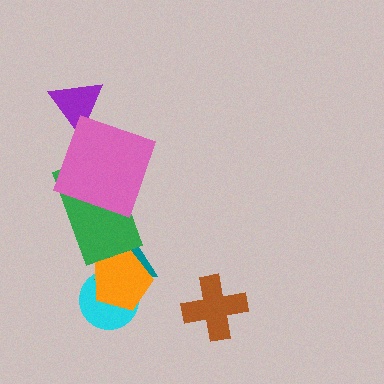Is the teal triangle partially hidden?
Yes, it is partially covered by another shape.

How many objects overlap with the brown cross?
0 objects overlap with the brown cross.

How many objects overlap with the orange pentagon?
2 objects overlap with the orange pentagon.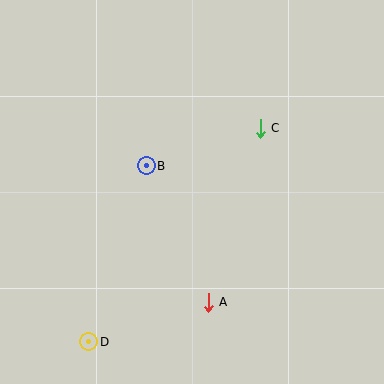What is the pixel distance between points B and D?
The distance between B and D is 185 pixels.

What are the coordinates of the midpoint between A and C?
The midpoint between A and C is at (234, 215).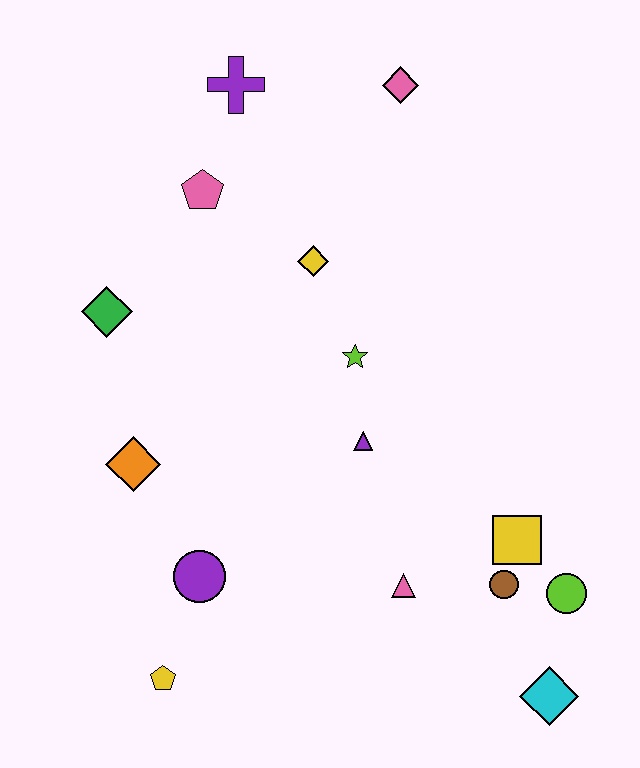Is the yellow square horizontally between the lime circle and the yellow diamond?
Yes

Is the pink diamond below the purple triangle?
No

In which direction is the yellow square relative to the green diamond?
The yellow square is to the right of the green diamond.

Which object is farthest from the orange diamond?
The cyan diamond is farthest from the orange diamond.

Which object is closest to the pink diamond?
The purple cross is closest to the pink diamond.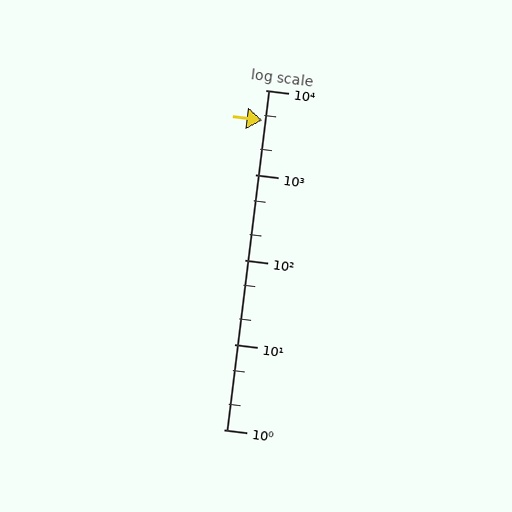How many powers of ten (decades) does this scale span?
The scale spans 4 decades, from 1 to 10000.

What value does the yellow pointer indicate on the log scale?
The pointer indicates approximately 4400.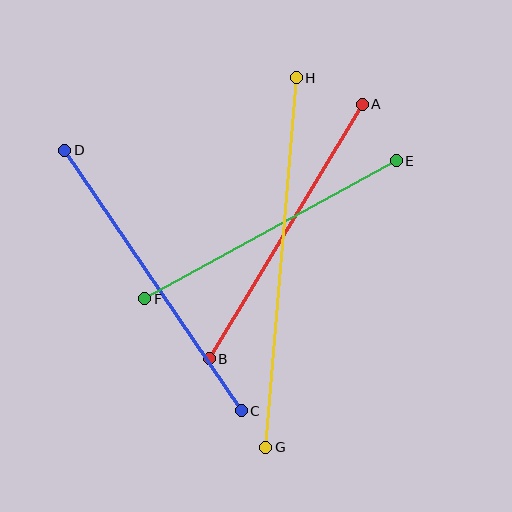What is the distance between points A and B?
The distance is approximately 297 pixels.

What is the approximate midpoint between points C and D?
The midpoint is at approximately (153, 281) pixels.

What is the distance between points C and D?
The distance is approximately 314 pixels.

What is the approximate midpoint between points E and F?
The midpoint is at approximately (271, 230) pixels.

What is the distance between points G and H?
The distance is approximately 371 pixels.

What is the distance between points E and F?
The distance is approximately 287 pixels.